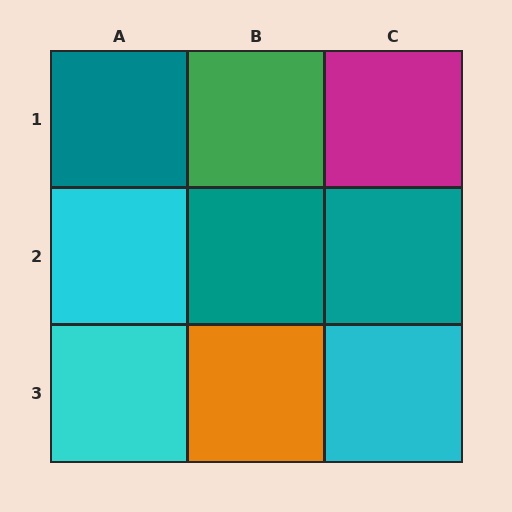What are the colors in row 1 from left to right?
Teal, green, magenta.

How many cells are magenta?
1 cell is magenta.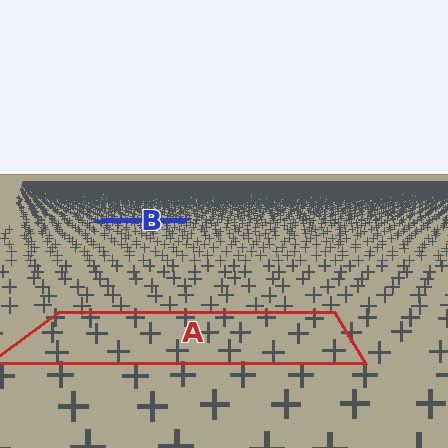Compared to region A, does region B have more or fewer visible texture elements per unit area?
Region B has more texture elements per unit area — they are packed more densely because it is farther away.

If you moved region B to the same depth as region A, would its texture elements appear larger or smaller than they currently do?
They would appear larger. At a closer depth, the same texture elements are projected at a bigger on-screen size.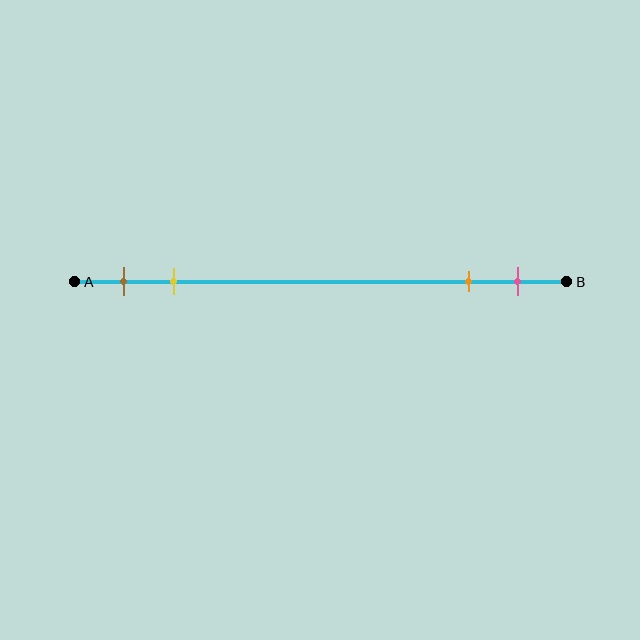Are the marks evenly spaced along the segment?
No, the marks are not evenly spaced.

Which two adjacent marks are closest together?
The orange and pink marks are the closest adjacent pair.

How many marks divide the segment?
There are 4 marks dividing the segment.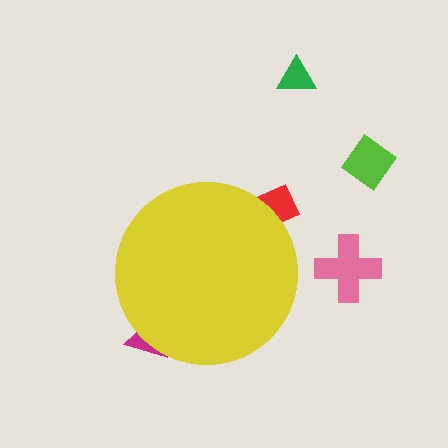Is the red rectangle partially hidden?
Yes, the red rectangle is partially hidden behind the yellow circle.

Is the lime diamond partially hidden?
No, the lime diamond is fully visible.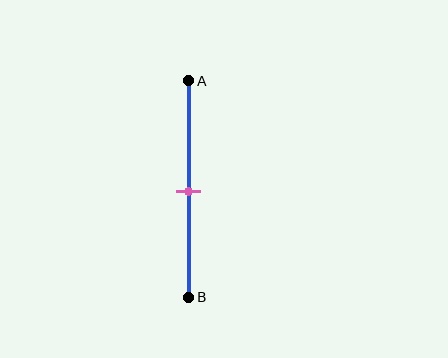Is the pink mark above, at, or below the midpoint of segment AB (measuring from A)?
The pink mark is approximately at the midpoint of segment AB.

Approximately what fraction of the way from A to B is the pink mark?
The pink mark is approximately 50% of the way from A to B.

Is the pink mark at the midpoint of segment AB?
Yes, the mark is approximately at the midpoint.